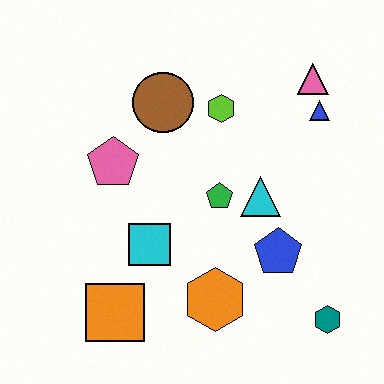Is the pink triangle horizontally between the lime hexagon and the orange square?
No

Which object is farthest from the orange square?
The pink triangle is farthest from the orange square.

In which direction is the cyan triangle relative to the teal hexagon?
The cyan triangle is above the teal hexagon.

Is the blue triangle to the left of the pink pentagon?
No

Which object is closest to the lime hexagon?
The brown circle is closest to the lime hexagon.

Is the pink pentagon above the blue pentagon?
Yes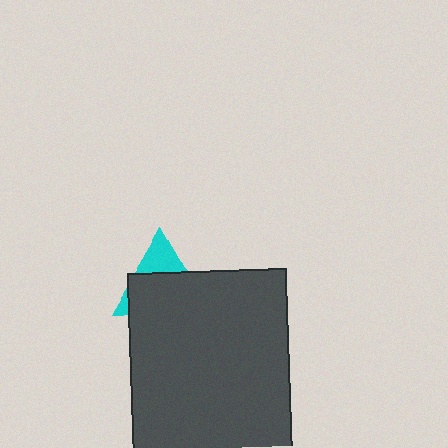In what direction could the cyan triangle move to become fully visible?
The cyan triangle could move up. That would shift it out from behind the dark gray rectangle entirely.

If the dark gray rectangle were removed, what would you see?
You would see the complete cyan triangle.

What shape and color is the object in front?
The object in front is a dark gray rectangle.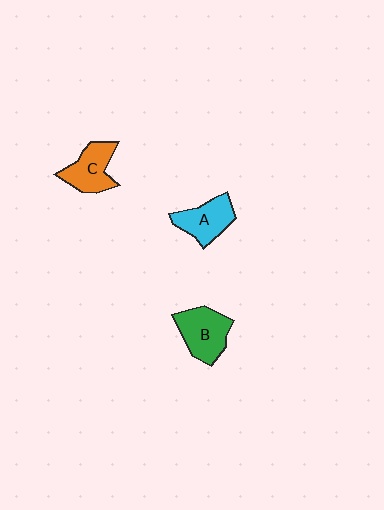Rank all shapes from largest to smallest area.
From largest to smallest: B (green), C (orange), A (cyan).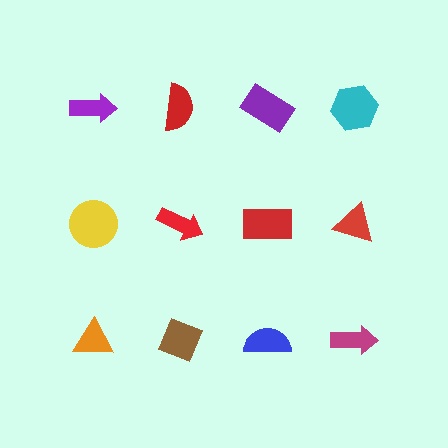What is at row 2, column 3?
A red rectangle.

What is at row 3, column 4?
A magenta arrow.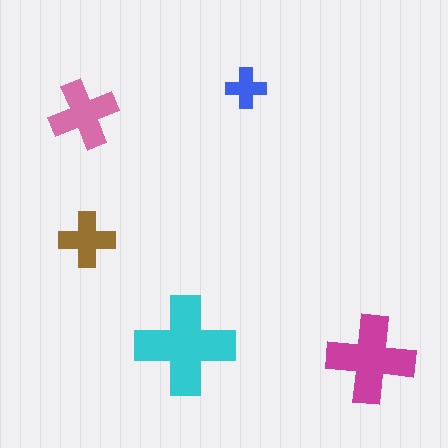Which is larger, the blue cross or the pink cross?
The pink one.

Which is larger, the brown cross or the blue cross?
The brown one.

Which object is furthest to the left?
The pink cross is leftmost.